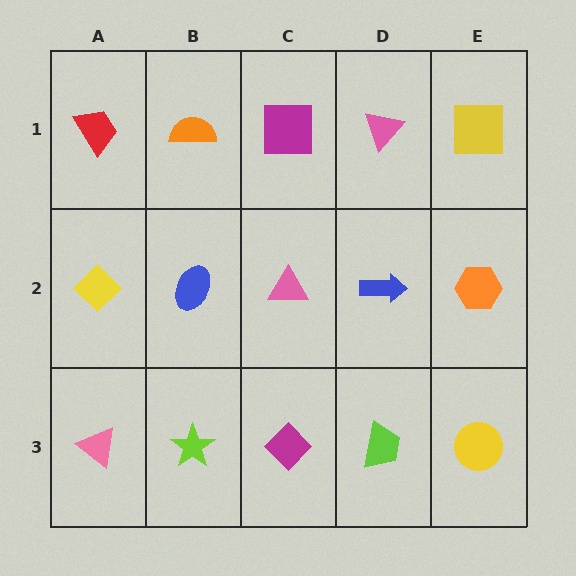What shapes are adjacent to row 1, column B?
A blue ellipse (row 2, column B), a red trapezoid (row 1, column A), a magenta square (row 1, column C).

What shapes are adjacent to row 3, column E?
An orange hexagon (row 2, column E), a lime trapezoid (row 3, column D).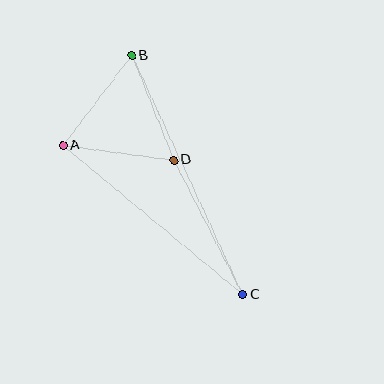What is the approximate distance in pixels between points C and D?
The distance between C and D is approximately 151 pixels.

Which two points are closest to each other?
Points A and D are closest to each other.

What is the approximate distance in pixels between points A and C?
The distance between A and C is approximately 234 pixels.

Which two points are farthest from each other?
Points B and C are farthest from each other.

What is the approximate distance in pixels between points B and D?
The distance between B and D is approximately 112 pixels.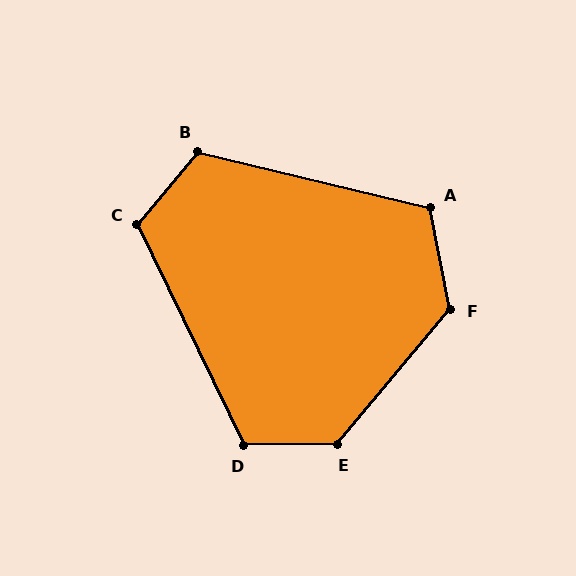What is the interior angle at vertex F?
Approximately 129 degrees (obtuse).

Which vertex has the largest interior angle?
E, at approximately 131 degrees.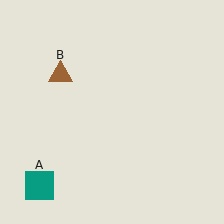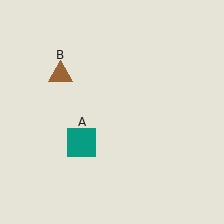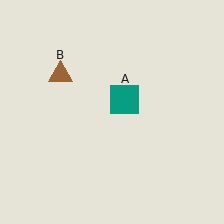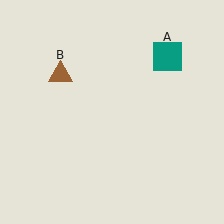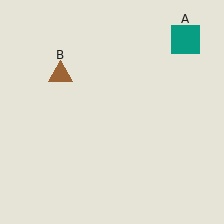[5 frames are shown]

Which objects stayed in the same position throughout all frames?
Brown triangle (object B) remained stationary.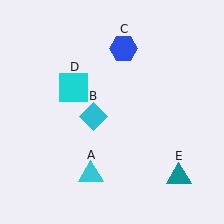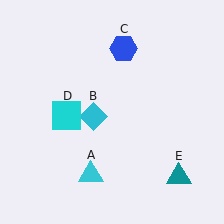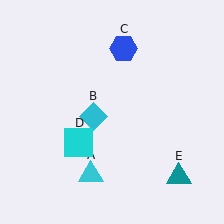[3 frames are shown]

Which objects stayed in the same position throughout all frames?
Cyan triangle (object A) and cyan diamond (object B) and blue hexagon (object C) and teal triangle (object E) remained stationary.